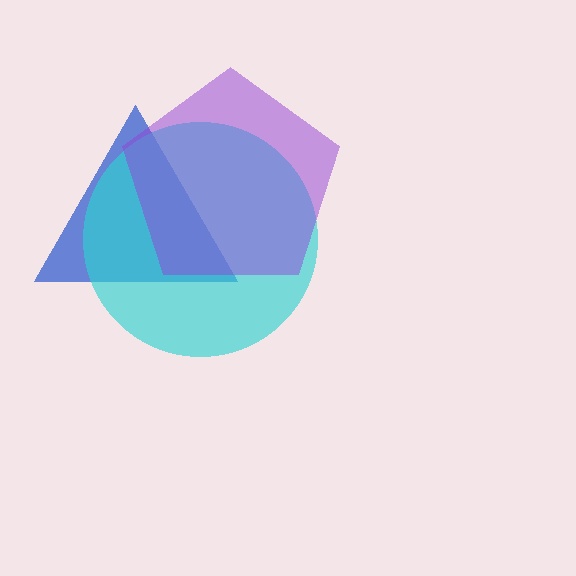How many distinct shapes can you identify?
There are 3 distinct shapes: a blue triangle, a cyan circle, a purple pentagon.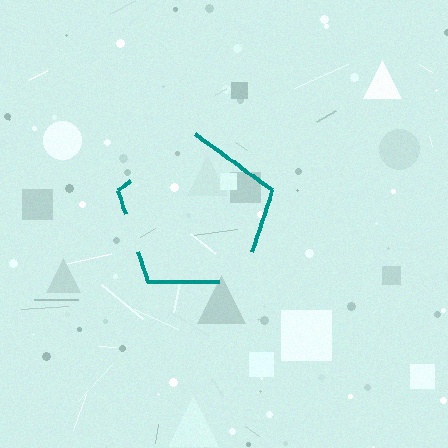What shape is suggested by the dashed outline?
The dashed outline suggests a pentagon.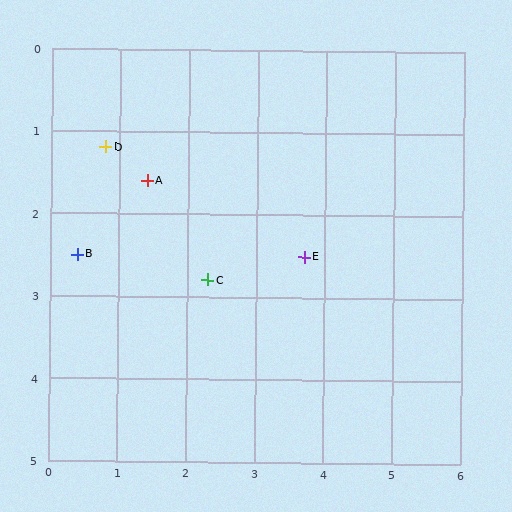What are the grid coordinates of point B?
Point B is at approximately (0.4, 2.5).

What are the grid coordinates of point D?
Point D is at approximately (0.8, 1.2).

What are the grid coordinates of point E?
Point E is at approximately (3.7, 2.5).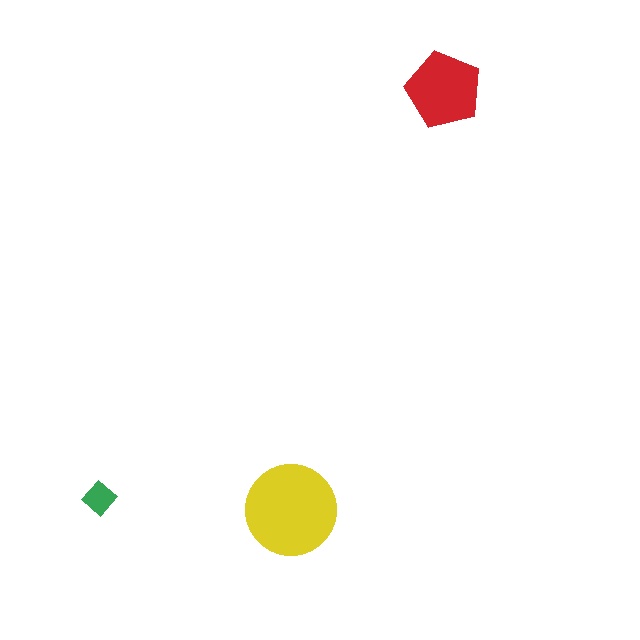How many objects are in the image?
There are 3 objects in the image.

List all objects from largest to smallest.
The yellow circle, the red pentagon, the green diamond.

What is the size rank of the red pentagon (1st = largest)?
2nd.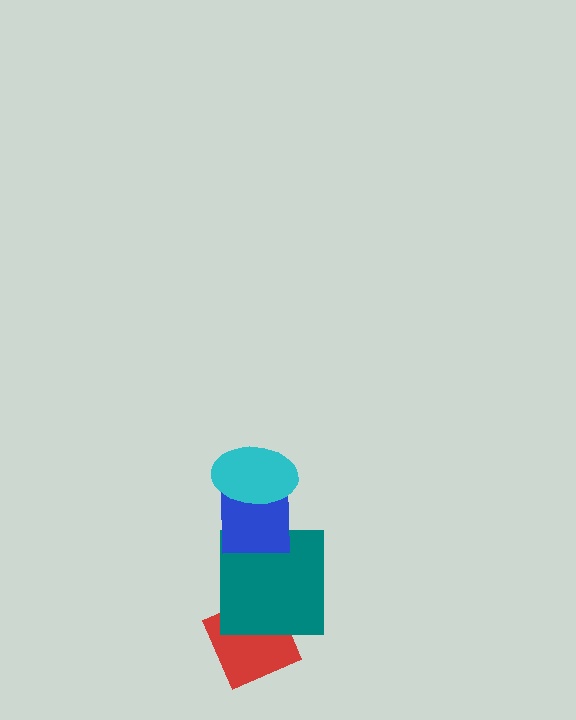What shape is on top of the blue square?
The cyan ellipse is on top of the blue square.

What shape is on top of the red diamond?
The teal square is on top of the red diamond.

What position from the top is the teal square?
The teal square is 3rd from the top.